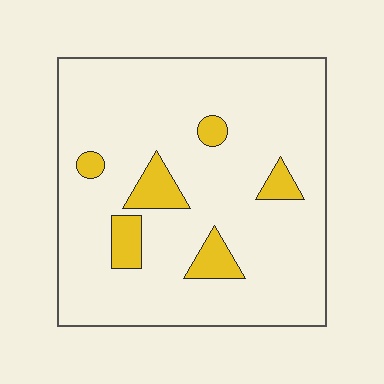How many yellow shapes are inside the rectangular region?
6.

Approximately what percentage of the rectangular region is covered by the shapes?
Approximately 10%.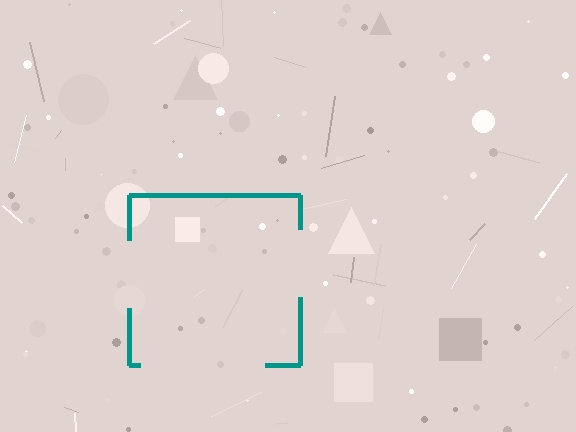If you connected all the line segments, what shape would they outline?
They would outline a square.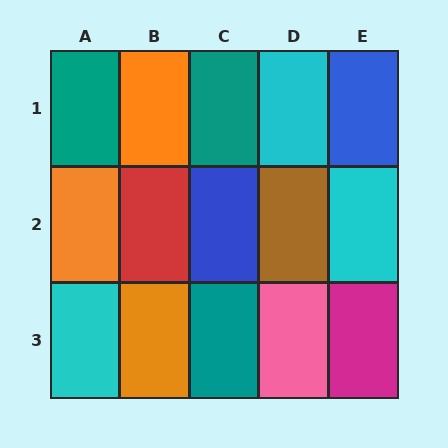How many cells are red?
1 cell is red.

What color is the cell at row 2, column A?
Orange.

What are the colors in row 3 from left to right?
Cyan, orange, teal, pink, magenta.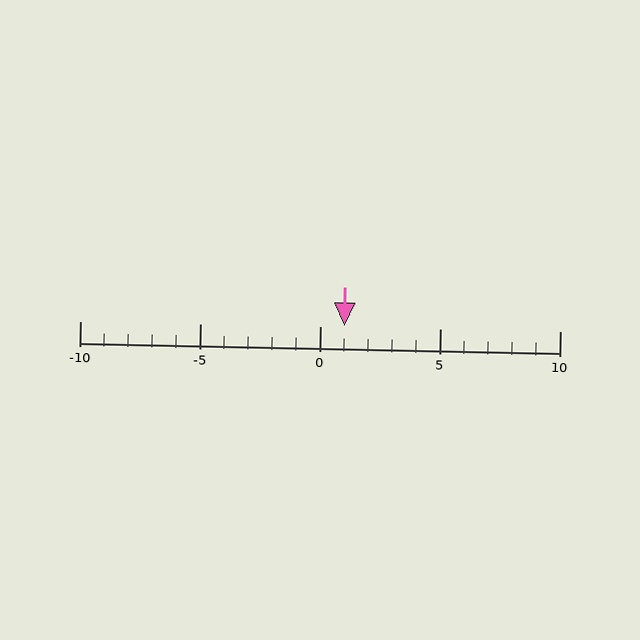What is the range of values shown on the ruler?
The ruler shows values from -10 to 10.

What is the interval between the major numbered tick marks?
The major tick marks are spaced 5 units apart.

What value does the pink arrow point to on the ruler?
The pink arrow points to approximately 1.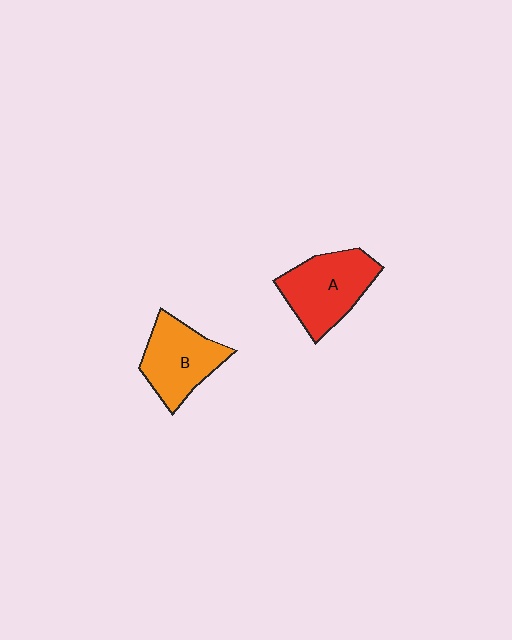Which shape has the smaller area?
Shape B (orange).